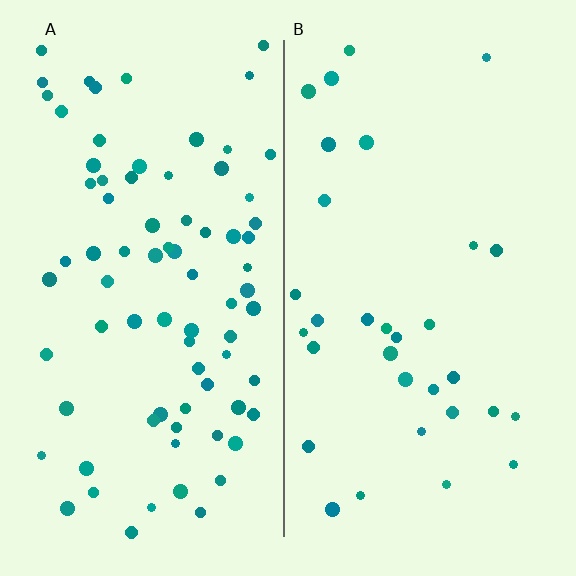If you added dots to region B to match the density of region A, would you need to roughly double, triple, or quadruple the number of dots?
Approximately double.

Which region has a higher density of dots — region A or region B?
A (the left).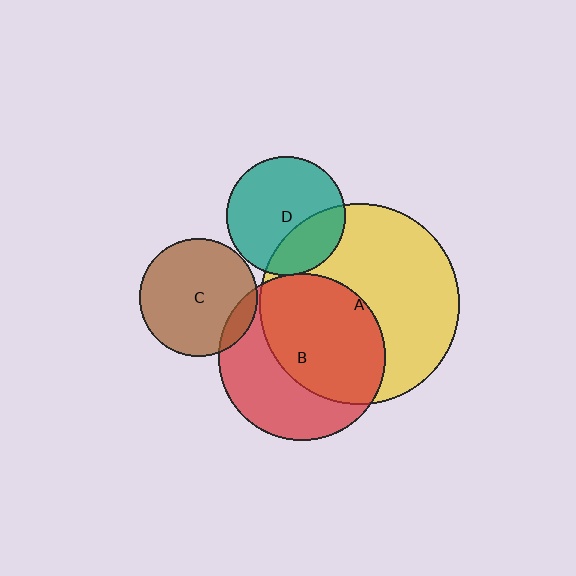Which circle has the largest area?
Circle A (yellow).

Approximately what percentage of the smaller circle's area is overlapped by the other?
Approximately 30%.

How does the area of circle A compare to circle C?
Approximately 2.9 times.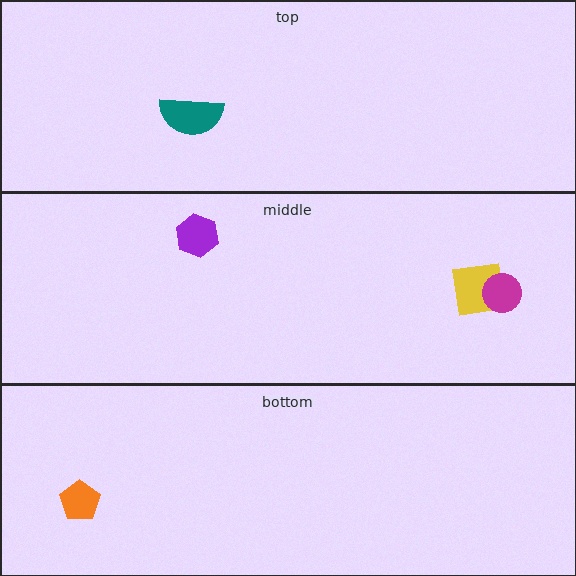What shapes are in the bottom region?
The orange pentagon.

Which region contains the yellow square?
The middle region.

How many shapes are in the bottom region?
1.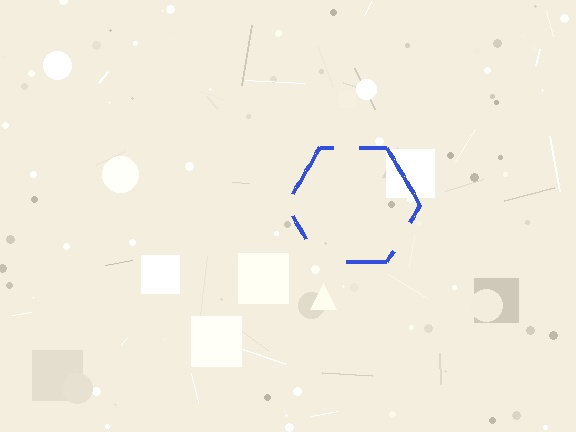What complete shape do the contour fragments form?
The contour fragments form a hexagon.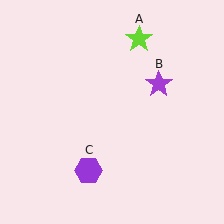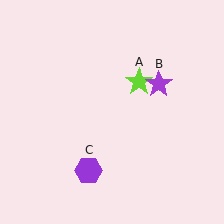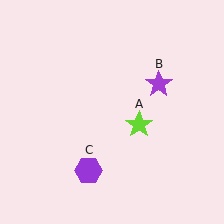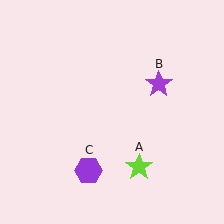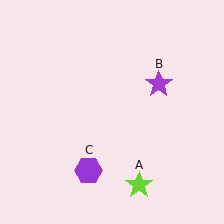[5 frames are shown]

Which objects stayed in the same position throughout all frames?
Purple star (object B) and purple hexagon (object C) remained stationary.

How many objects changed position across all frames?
1 object changed position: lime star (object A).